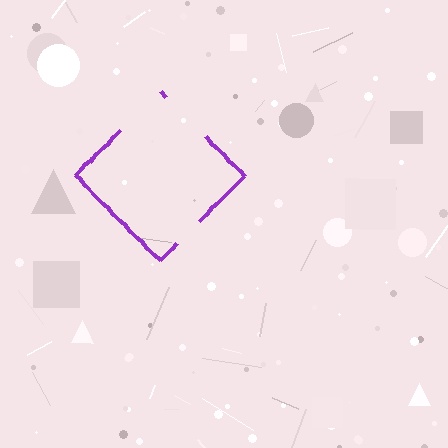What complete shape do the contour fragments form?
The contour fragments form a diamond.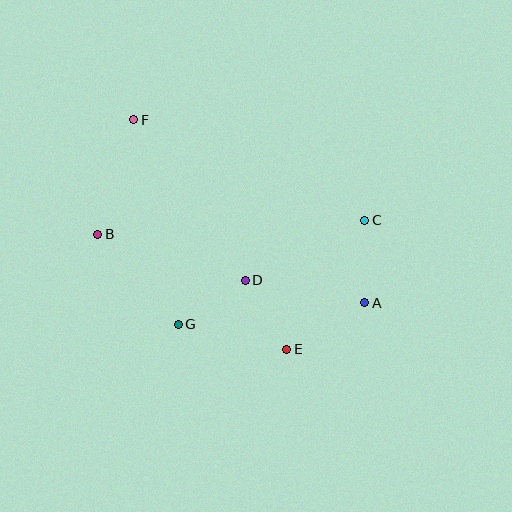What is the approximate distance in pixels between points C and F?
The distance between C and F is approximately 252 pixels.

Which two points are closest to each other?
Points D and G are closest to each other.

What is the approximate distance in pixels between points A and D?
The distance between A and D is approximately 122 pixels.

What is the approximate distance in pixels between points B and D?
The distance between B and D is approximately 154 pixels.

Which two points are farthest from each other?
Points A and F are farthest from each other.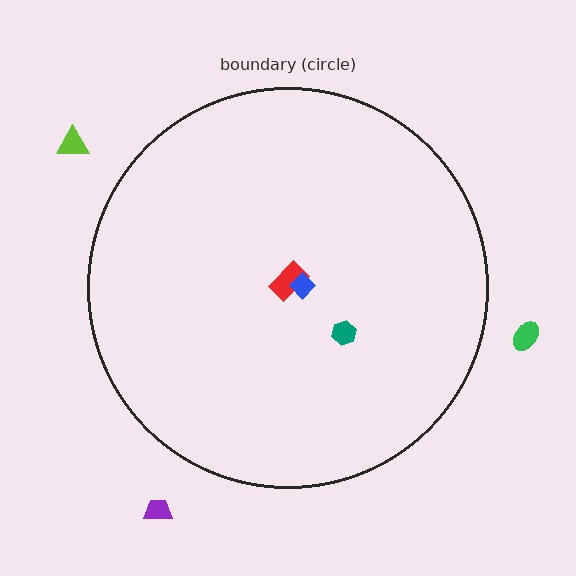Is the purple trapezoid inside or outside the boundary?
Outside.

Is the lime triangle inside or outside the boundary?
Outside.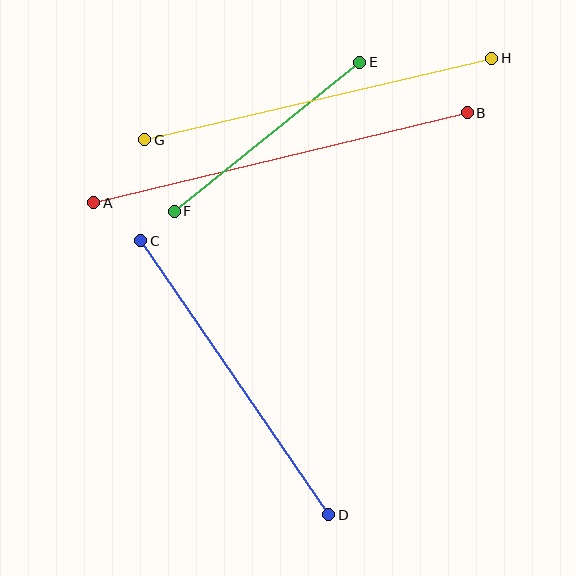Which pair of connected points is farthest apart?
Points A and B are farthest apart.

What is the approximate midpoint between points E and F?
The midpoint is at approximately (267, 137) pixels.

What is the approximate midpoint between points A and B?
The midpoint is at approximately (281, 158) pixels.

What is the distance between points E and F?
The distance is approximately 238 pixels.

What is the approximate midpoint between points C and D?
The midpoint is at approximately (235, 378) pixels.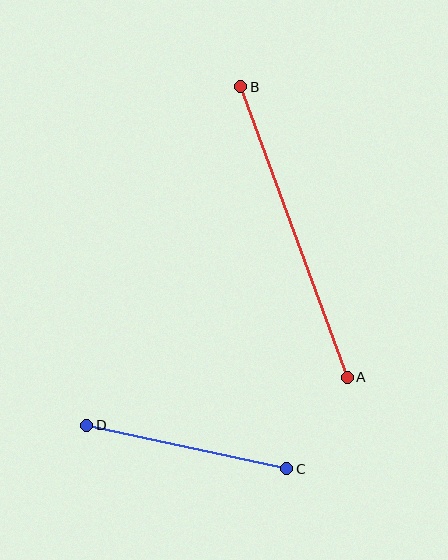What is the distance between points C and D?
The distance is approximately 205 pixels.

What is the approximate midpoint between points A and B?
The midpoint is at approximately (294, 232) pixels.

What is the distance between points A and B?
The distance is approximately 309 pixels.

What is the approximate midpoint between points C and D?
The midpoint is at approximately (187, 447) pixels.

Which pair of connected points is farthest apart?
Points A and B are farthest apart.